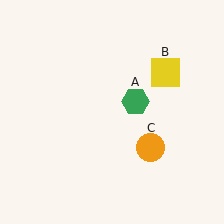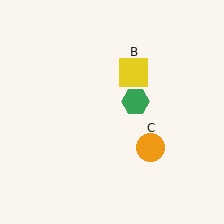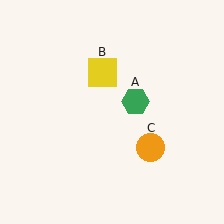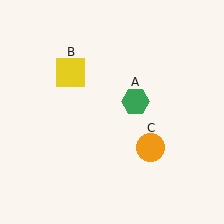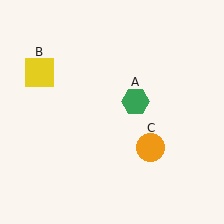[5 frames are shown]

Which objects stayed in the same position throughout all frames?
Green hexagon (object A) and orange circle (object C) remained stationary.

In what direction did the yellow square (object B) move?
The yellow square (object B) moved left.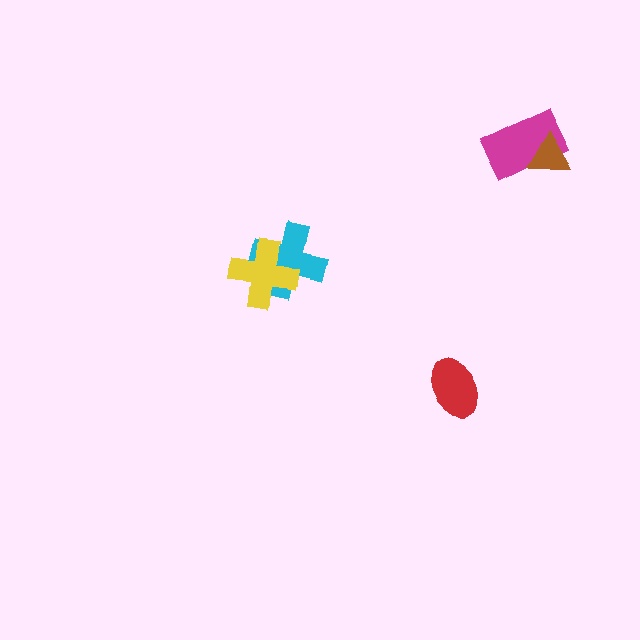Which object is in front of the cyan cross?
The yellow cross is in front of the cyan cross.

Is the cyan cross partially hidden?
Yes, it is partially covered by another shape.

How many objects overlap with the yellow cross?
1 object overlaps with the yellow cross.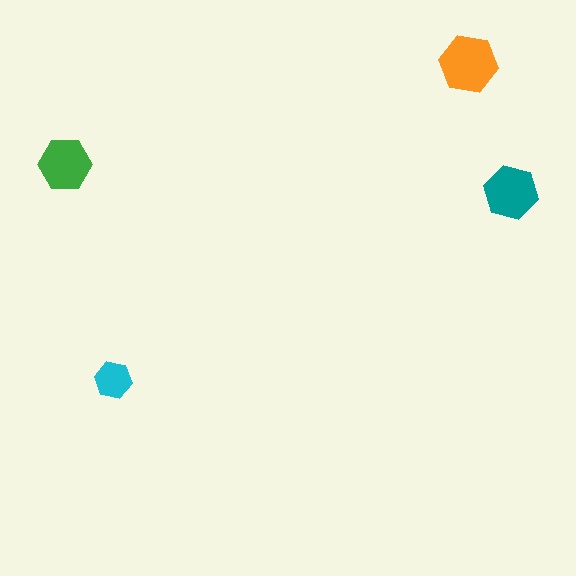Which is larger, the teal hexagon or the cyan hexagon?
The teal one.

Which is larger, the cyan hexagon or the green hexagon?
The green one.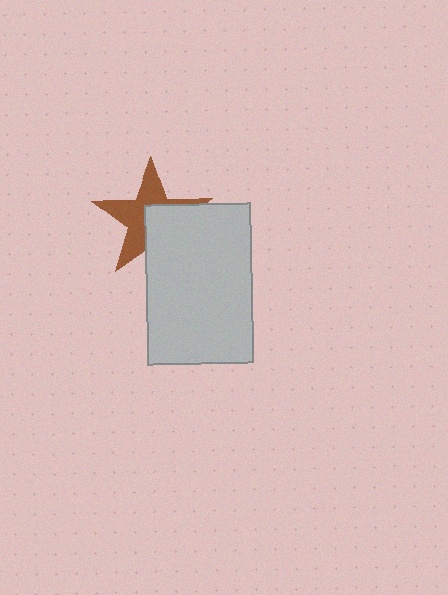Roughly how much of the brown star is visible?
About half of it is visible (roughly 57%).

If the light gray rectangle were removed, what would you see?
You would see the complete brown star.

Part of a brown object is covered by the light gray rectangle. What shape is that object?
It is a star.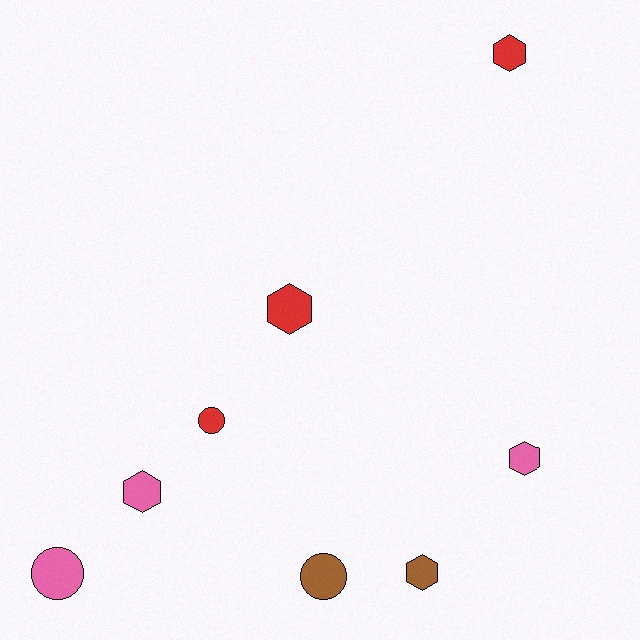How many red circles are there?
There is 1 red circle.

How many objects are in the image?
There are 8 objects.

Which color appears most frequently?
Red, with 3 objects.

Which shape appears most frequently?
Hexagon, with 5 objects.